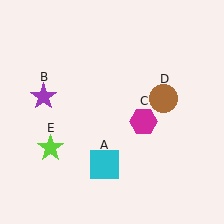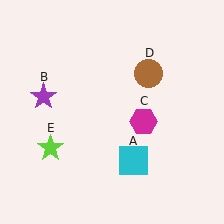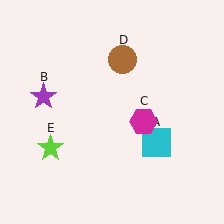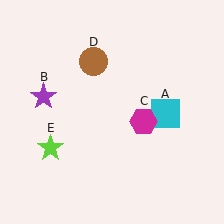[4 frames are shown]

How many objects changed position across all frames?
2 objects changed position: cyan square (object A), brown circle (object D).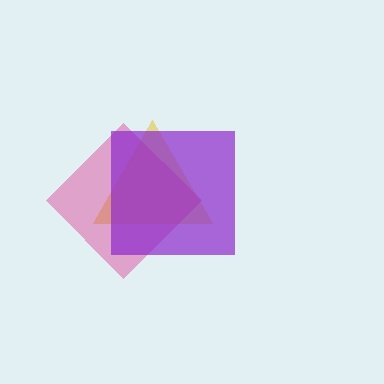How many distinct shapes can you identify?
There are 3 distinct shapes: a yellow triangle, a magenta diamond, a purple square.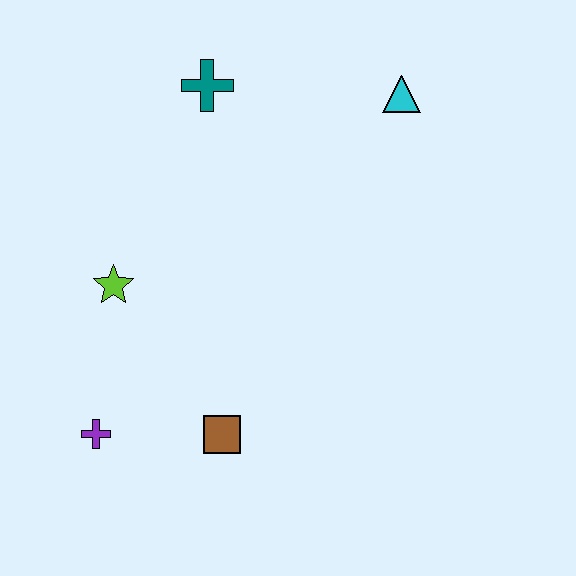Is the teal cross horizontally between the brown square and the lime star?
Yes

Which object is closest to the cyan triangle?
The teal cross is closest to the cyan triangle.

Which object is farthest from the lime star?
The cyan triangle is farthest from the lime star.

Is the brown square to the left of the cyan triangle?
Yes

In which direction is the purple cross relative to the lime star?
The purple cross is below the lime star.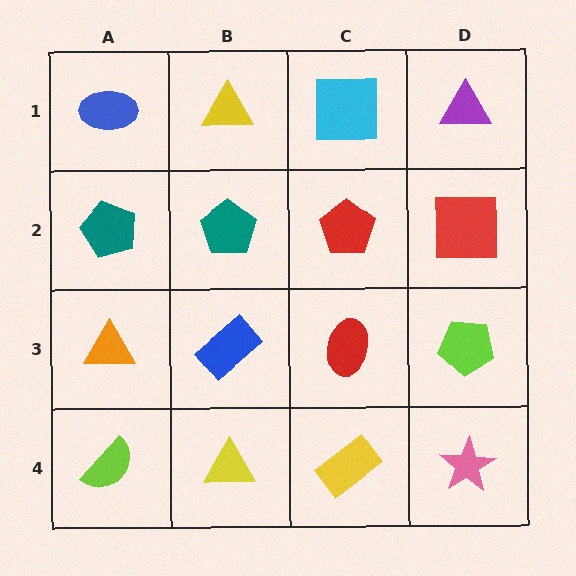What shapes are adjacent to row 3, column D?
A red square (row 2, column D), a pink star (row 4, column D), a red ellipse (row 3, column C).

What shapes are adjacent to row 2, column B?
A yellow triangle (row 1, column B), a blue rectangle (row 3, column B), a teal pentagon (row 2, column A), a red pentagon (row 2, column C).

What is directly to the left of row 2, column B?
A teal pentagon.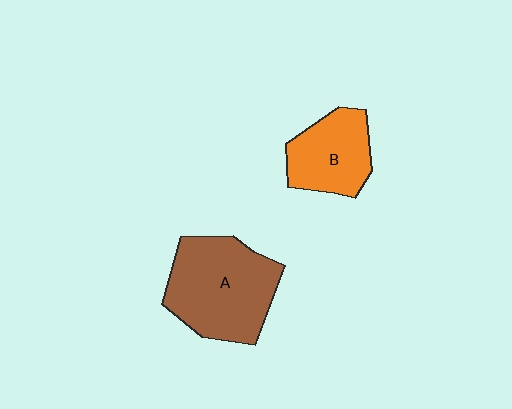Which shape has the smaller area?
Shape B (orange).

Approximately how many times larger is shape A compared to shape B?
Approximately 1.6 times.